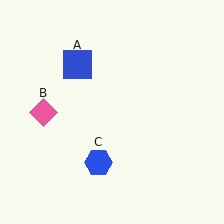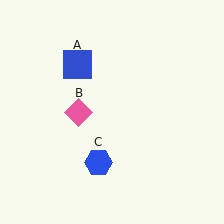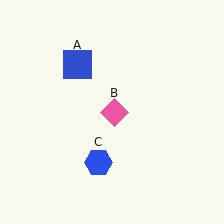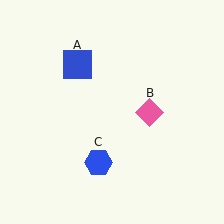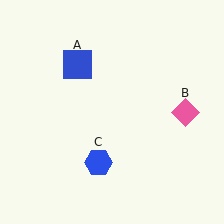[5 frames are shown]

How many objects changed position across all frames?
1 object changed position: pink diamond (object B).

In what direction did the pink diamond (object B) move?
The pink diamond (object B) moved right.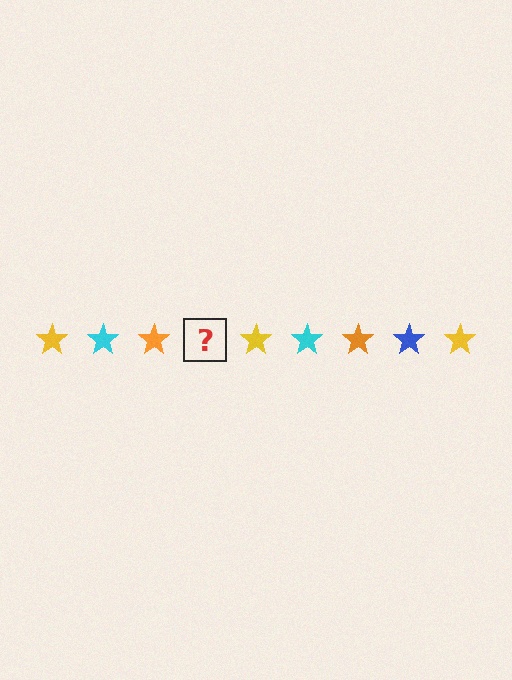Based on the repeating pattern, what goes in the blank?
The blank should be a blue star.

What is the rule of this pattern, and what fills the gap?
The rule is that the pattern cycles through yellow, cyan, orange, blue stars. The gap should be filled with a blue star.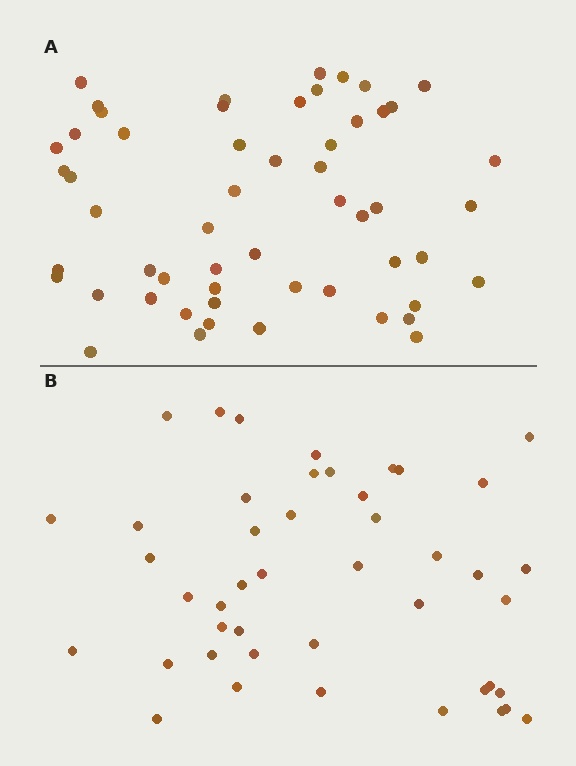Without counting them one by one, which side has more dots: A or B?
Region A (the top region) has more dots.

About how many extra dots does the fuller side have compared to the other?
Region A has roughly 10 or so more dots than region B.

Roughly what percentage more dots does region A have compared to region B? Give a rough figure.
About 20% more.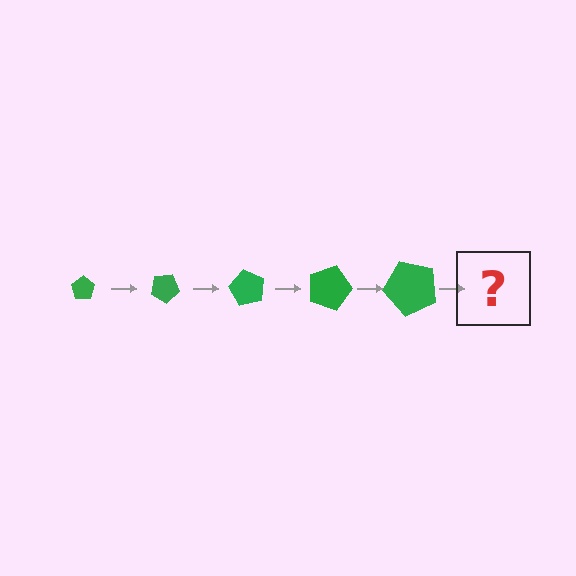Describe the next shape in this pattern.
It should be a pentagon, larger than the previous one and rotated 150 degrees from the start.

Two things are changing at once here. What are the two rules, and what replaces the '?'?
The two rules are that the pentagon grows larger each step and it rotates 30 degrees each step. The '?' should be a pentagon, larger than the previous one and rotated 150 degrees from the start.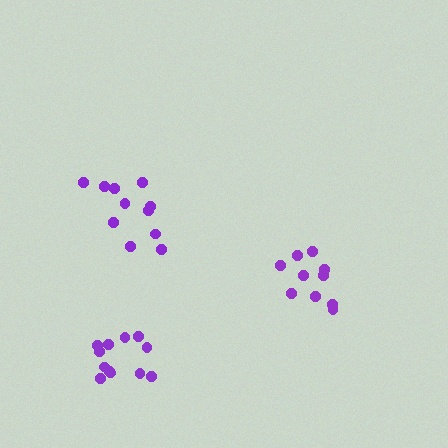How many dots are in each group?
Group 1: 10 dots, Group 2: 12 dots, Group 3: 11 dots (33 total).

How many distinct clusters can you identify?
There are 3 distinct clusters.